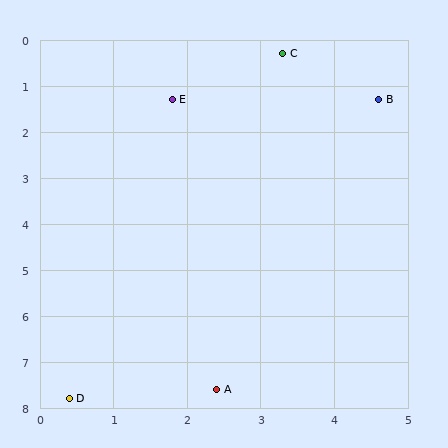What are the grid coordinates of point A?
Point A is at approximately (2.4, 7.6).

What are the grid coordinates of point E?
Point E is at approximately (1.8, 1.3).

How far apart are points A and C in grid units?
Points A and C are about 7.4 grid units apart.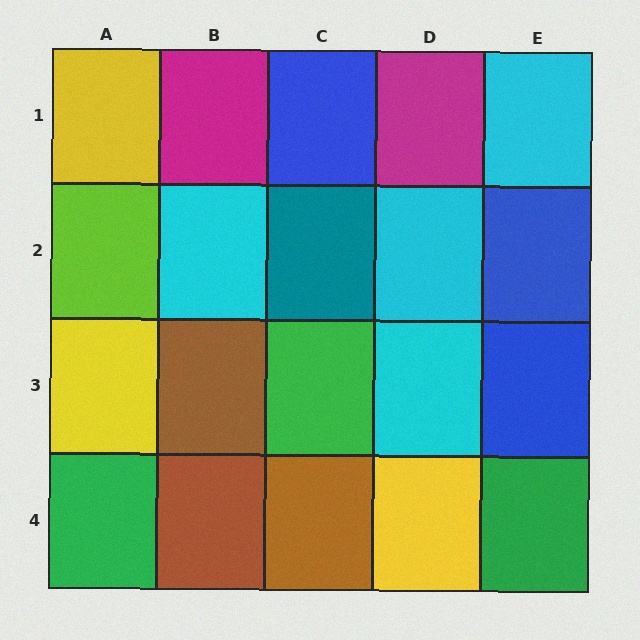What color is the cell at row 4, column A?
Green.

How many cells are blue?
3 cells are blue.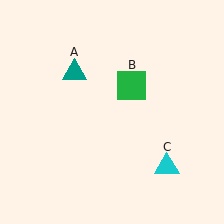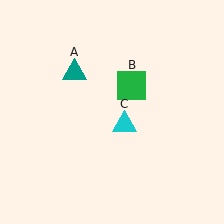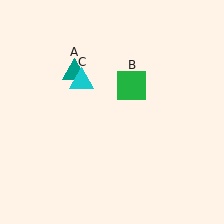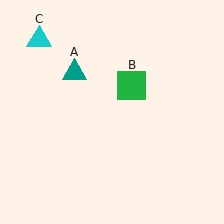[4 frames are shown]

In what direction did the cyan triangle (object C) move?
The cyan triangle (object C) moved up and to the left.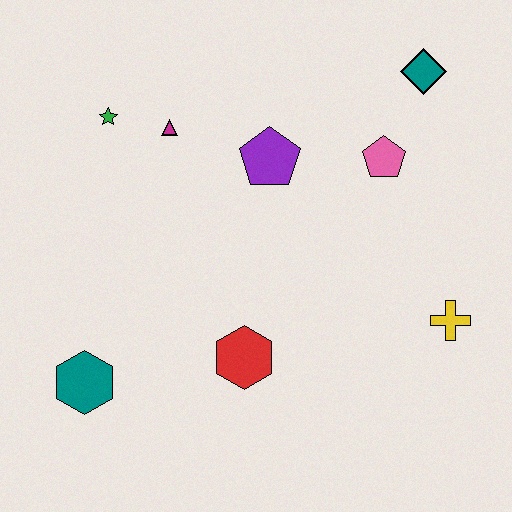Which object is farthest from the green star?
The yellow cross is farthest from the green star.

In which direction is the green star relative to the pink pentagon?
The green star is to the left of the pink pentagon.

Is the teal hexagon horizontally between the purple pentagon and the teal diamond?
No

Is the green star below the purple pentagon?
No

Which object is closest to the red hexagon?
The teal hexagon is closest to the red hexagon.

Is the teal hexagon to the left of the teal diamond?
Yes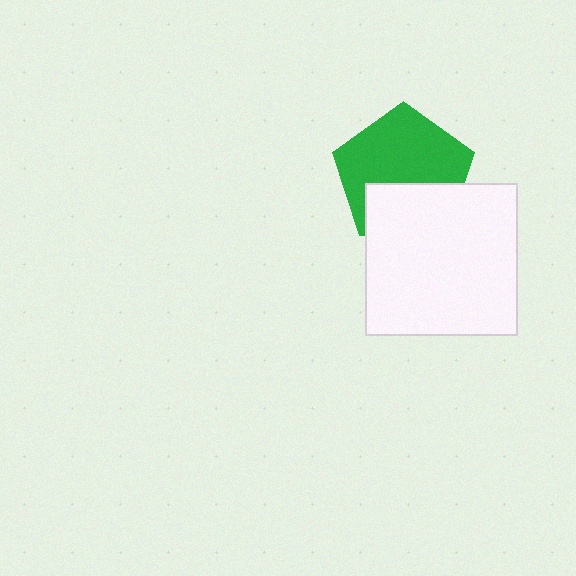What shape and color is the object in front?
The object in front is a white square.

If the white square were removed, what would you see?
You would see the complete green pentagon.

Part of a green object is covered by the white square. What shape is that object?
It is a pentagon.